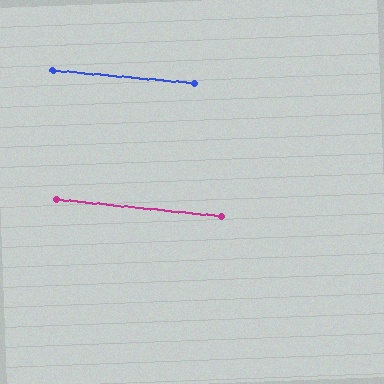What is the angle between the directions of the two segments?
Approximately 0 degrees.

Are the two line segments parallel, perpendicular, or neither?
Parallel — their directions differ by only 0.5°.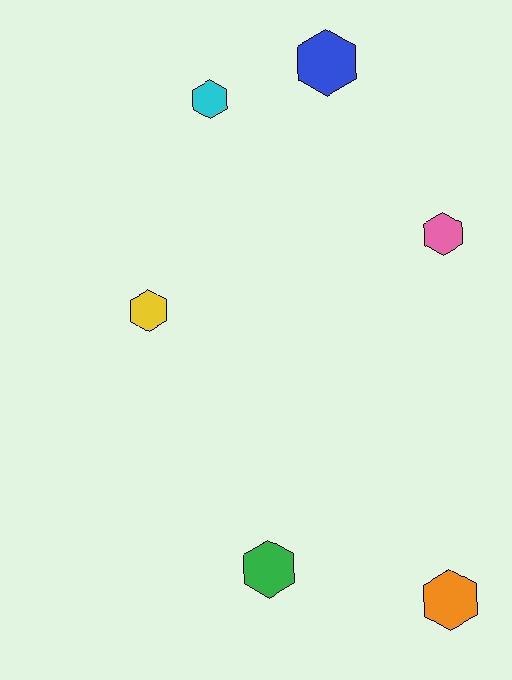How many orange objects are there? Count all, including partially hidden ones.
There is 1 orange object.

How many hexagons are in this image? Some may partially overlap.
There are 6 hexagons.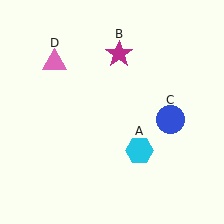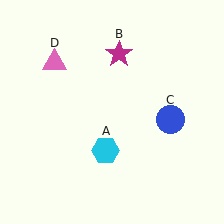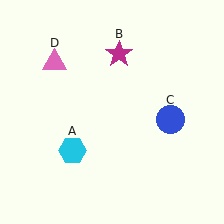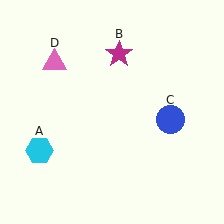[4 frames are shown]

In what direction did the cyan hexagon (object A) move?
The cyan hexagon (object A) moved left.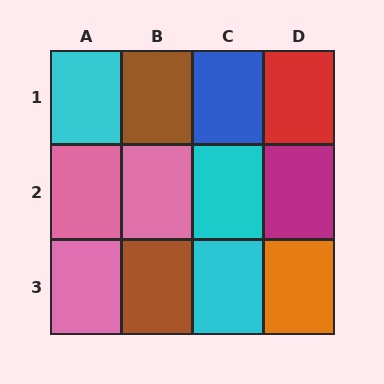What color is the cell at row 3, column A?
Pink.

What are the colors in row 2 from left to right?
Pink, pink, cyan, magenta.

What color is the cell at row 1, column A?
Cyan.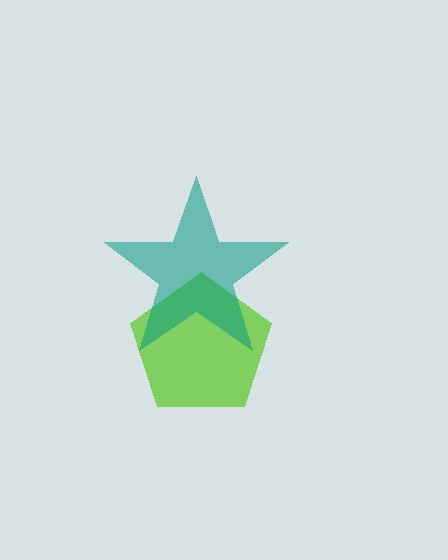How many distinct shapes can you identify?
There are 2 distinct shapes: a lime pentagon, a teal star.